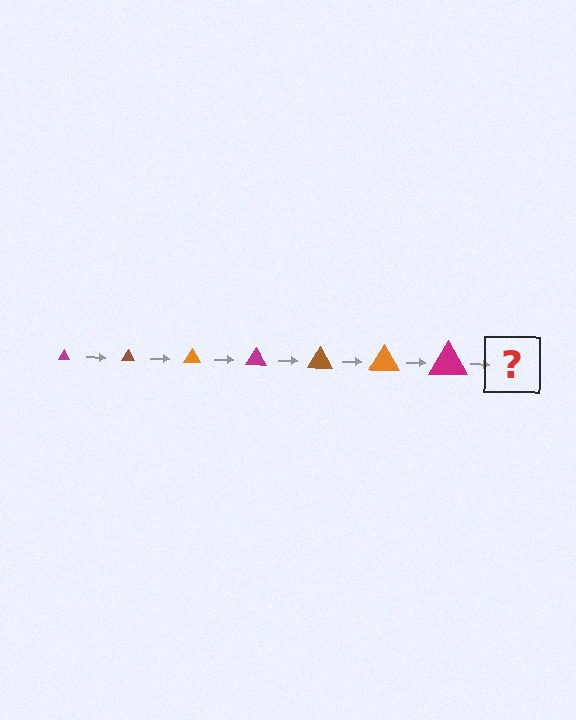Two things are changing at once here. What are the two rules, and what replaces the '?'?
The two rules are that the triangle grows larger each step and the color cycles through magenta, brown, and orange. The '?' should be a brown triangle, larger than the previous one.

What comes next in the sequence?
The next element should be a brown triangle, larger than the previous one.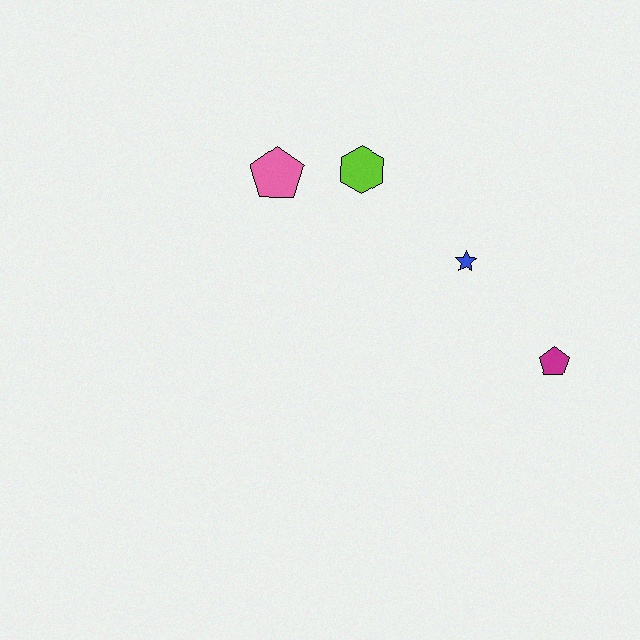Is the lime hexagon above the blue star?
Yes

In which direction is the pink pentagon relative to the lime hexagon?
The pink pentagon is to the left of the lime hexagon.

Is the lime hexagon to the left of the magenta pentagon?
Yes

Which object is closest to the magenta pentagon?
The blue star is closest to the magenta pentagon.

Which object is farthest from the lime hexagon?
The magenta pentagon is farthest from the lime hexagon.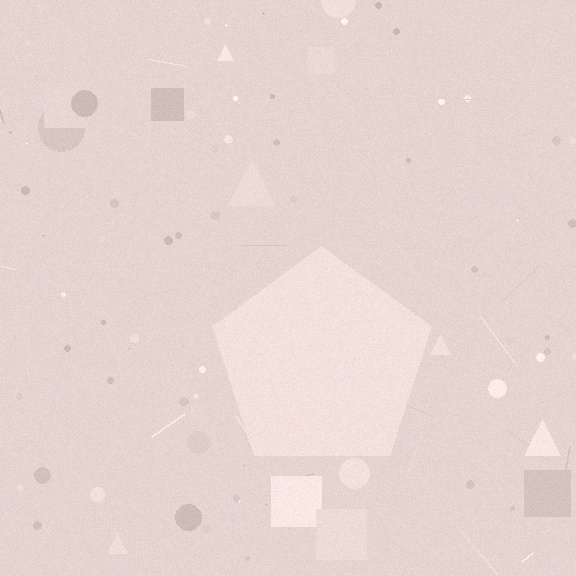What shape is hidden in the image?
A pentagon is hidden in the image.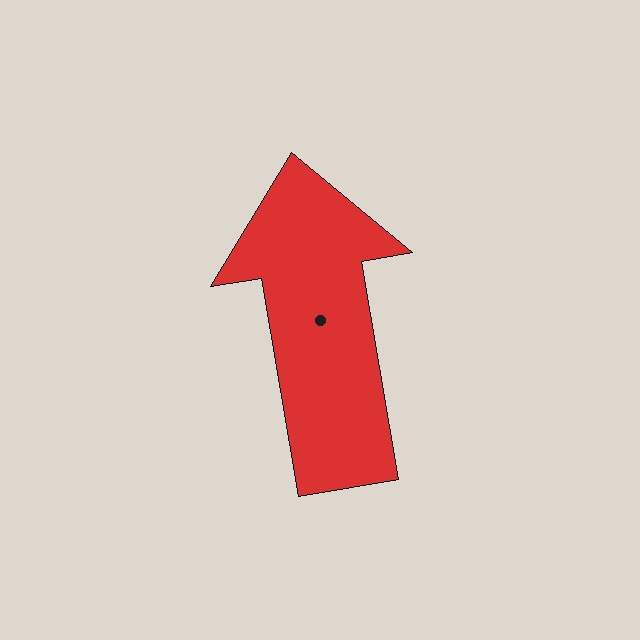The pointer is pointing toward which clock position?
Roughly 12 o'clock.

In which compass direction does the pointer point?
North.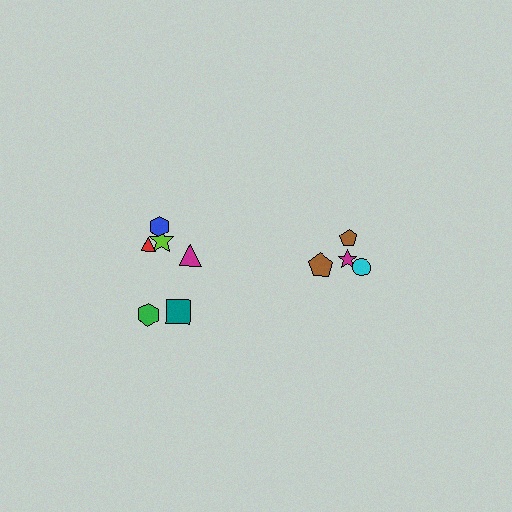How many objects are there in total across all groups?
There are 10 objects.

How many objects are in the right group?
There are 4 objects.